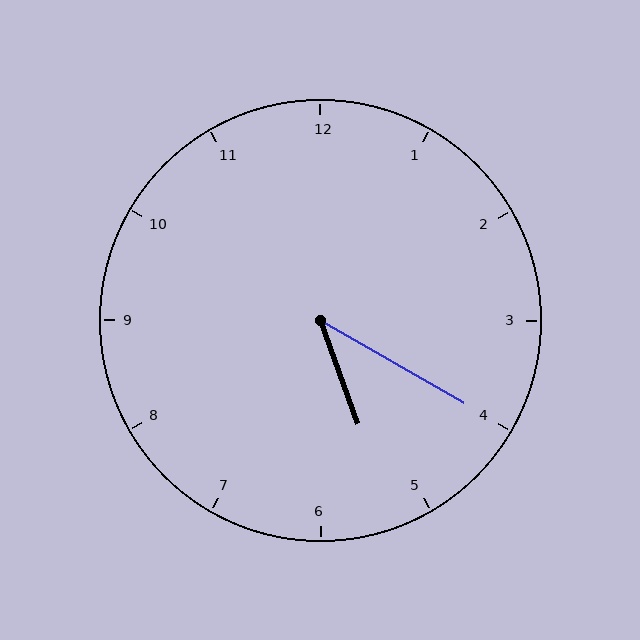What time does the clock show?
5:20.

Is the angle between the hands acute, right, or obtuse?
It is acute.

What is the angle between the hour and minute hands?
Approximately 40 degrees.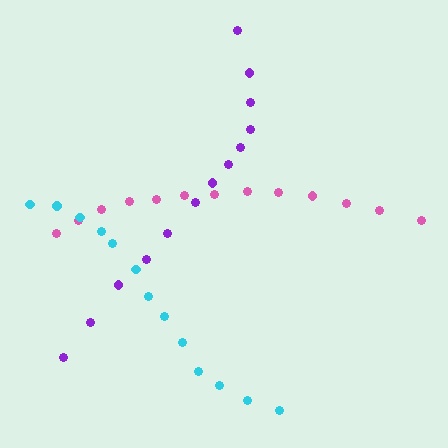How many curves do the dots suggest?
There are 3 distinct paths.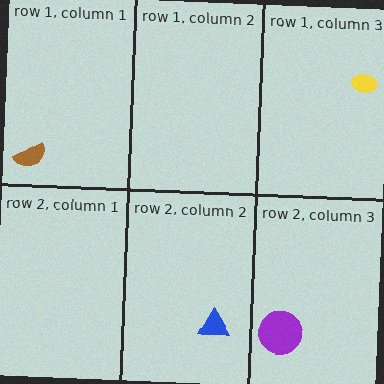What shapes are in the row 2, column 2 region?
The blue triangle.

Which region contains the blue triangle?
The row 2, column 2 region.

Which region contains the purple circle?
The row 2, column 3 region.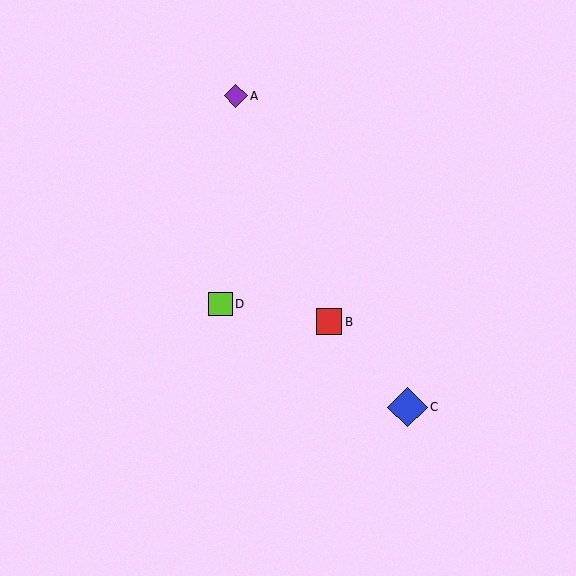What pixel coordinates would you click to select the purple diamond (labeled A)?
Click at (236, 96) to select the purple diamond A.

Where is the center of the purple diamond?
The center of the purple diamond is at (236, 96).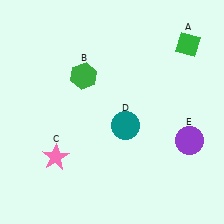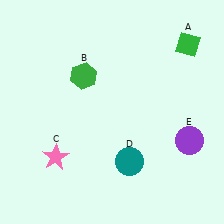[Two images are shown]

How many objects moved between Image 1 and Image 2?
1 object moved between the two images.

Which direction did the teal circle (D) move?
The teal circle (D) moved down.